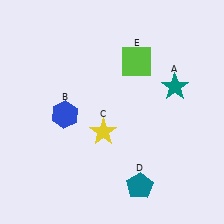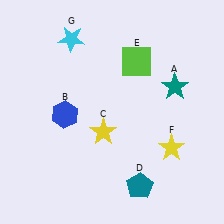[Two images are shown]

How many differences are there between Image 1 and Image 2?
There are 2 differences between the two images.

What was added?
A yellow star (F), a cyan star (G) were added in Image 2.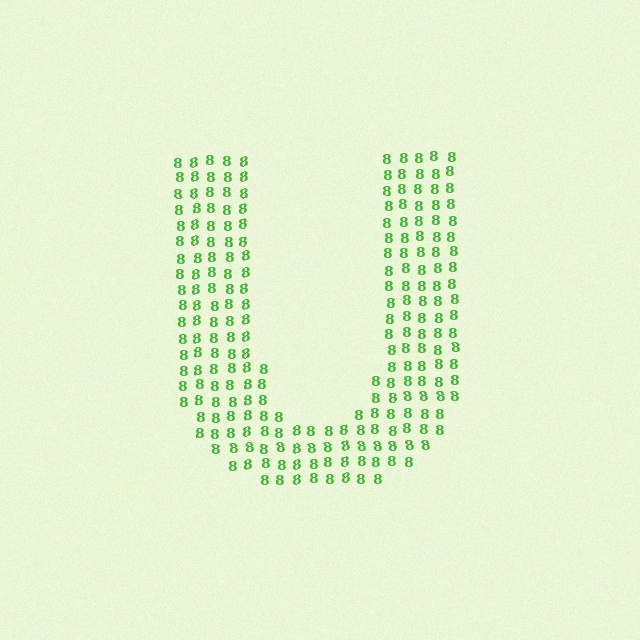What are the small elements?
The small elements are digit 8's.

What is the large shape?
The large shape is the letter U.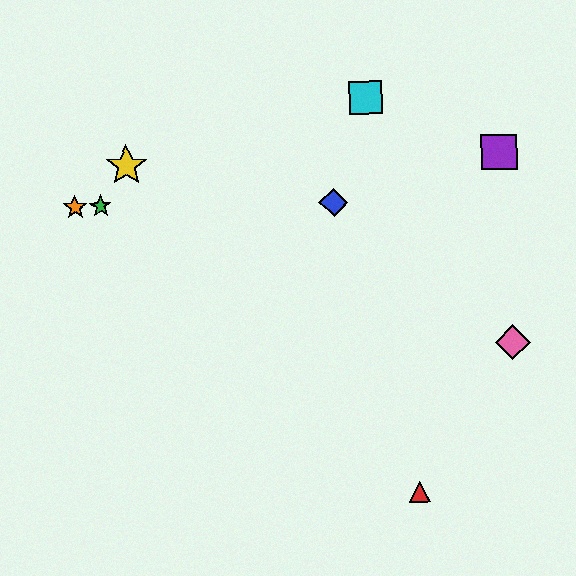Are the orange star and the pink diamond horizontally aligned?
No, the orange star is at y≈207 and the pink diamond is at y≈342.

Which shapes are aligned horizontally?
The blue diamond, the green star, the orange star are aligned horizontally.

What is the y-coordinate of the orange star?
The orange star is at y≈207.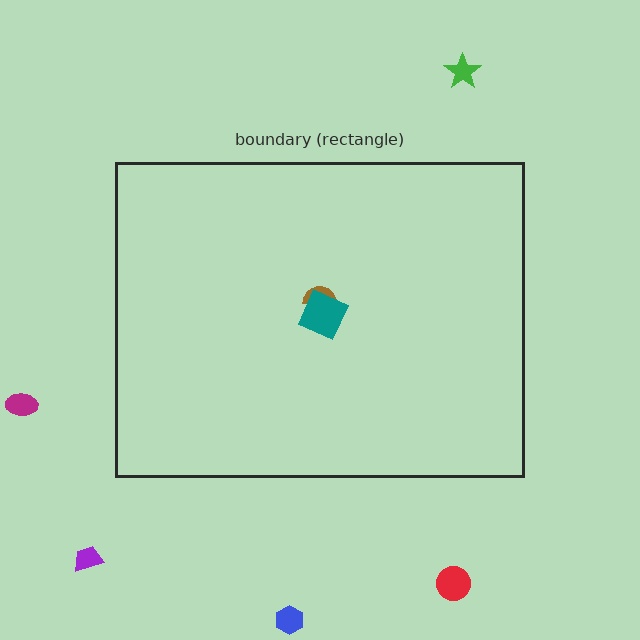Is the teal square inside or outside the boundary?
Inside.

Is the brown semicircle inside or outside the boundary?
Inside.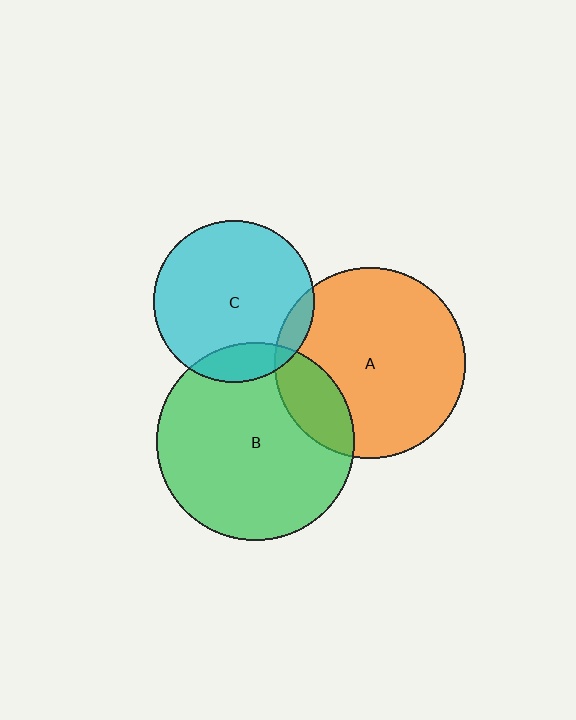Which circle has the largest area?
Circle B (green).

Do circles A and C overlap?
Yes.